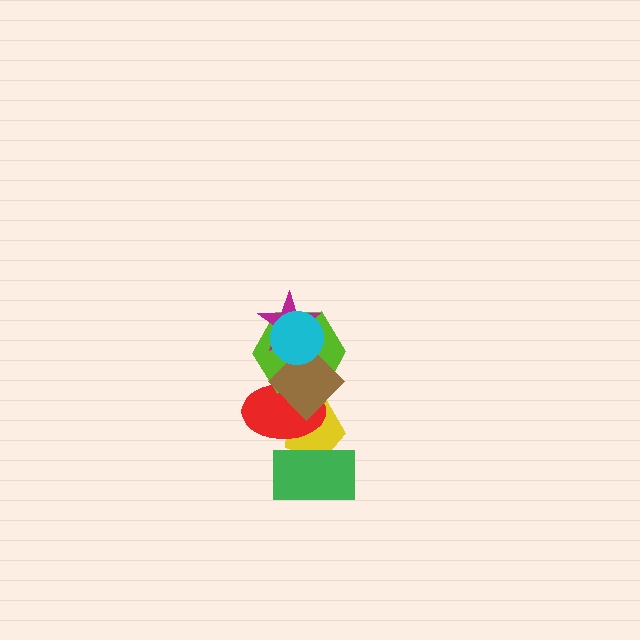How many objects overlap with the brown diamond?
5 objects overlap with the brown diamond.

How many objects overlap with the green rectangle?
2 objects overlap with the green rectangle.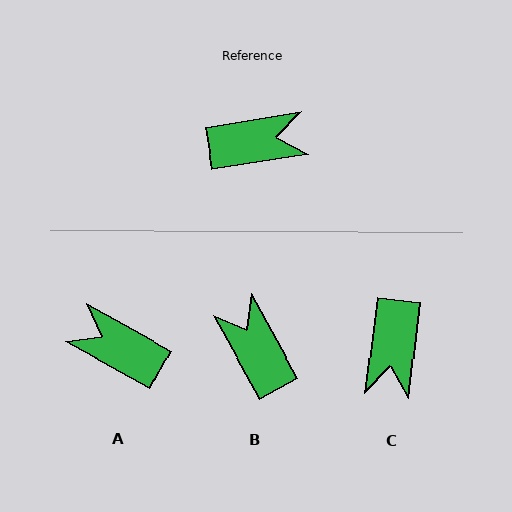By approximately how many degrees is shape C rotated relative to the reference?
Approximately 106 degrees clockwise.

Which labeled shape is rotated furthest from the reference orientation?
A, about 142 degrees away.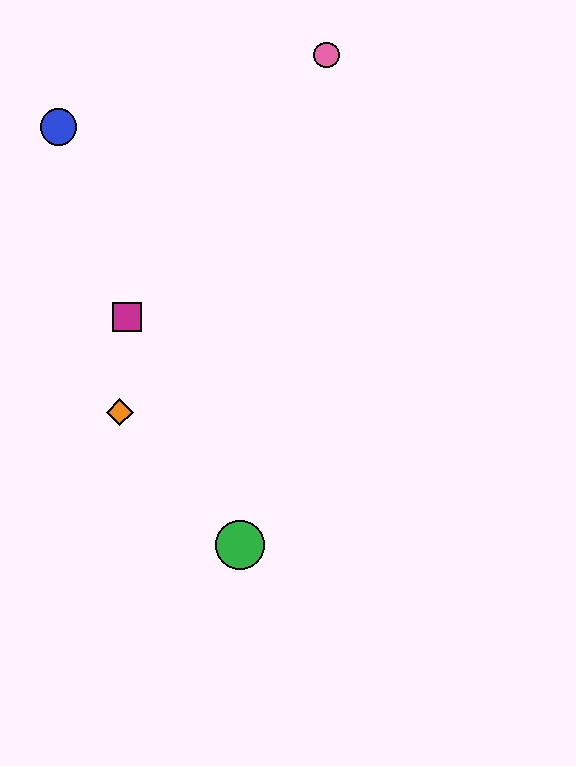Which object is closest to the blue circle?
The magenta square is closest to the blue circle.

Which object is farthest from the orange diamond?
The pink circle is farthest from the orange diamond.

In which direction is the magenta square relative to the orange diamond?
The magenta square is above the orange diamond.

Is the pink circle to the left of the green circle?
No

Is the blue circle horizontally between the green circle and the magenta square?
No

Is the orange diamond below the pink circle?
Yes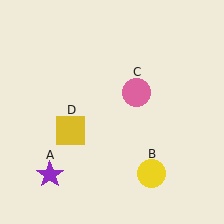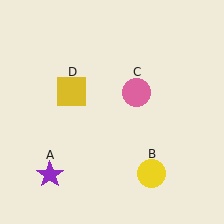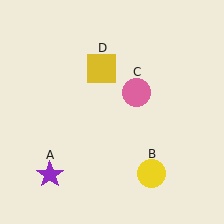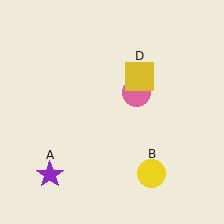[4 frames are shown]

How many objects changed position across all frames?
1 object changed position: yellow square (object D).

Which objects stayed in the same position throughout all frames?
Purple star (object A) and yellow circle (object B) and pink circle (object C) remained stationary.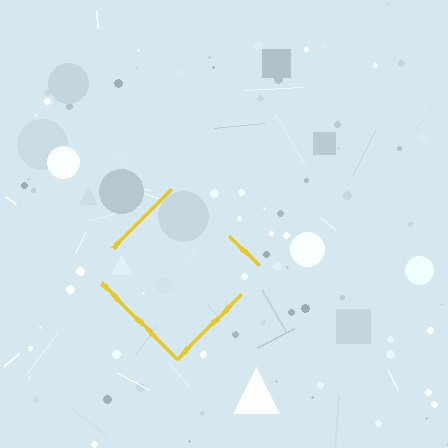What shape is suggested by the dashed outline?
The dashed outline suggests a diamond.